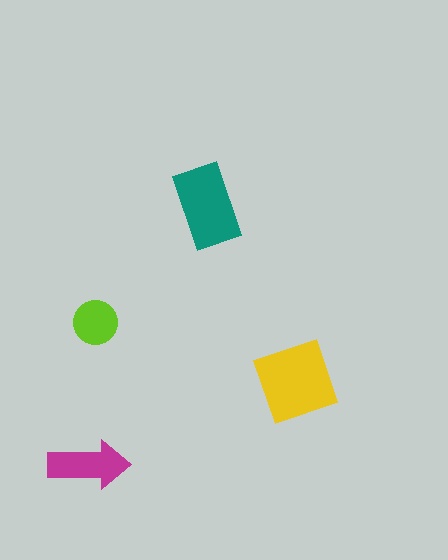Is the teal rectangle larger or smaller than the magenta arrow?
Larger.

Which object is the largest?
The yellow diamond.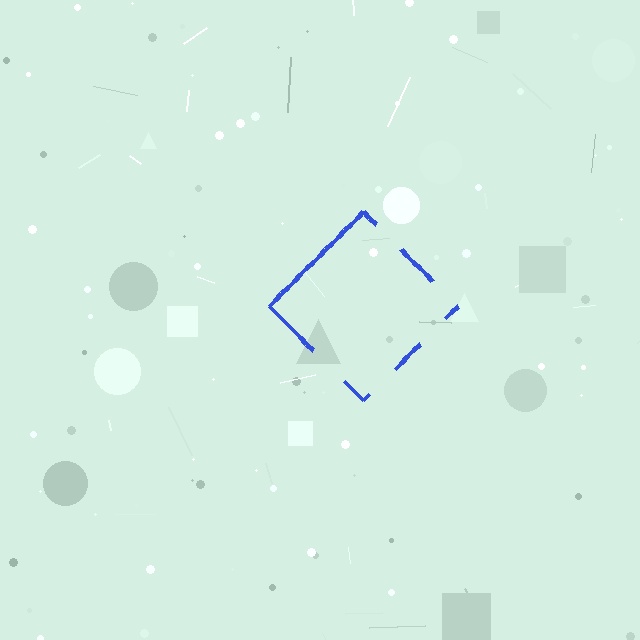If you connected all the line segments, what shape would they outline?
They would outline a diamond.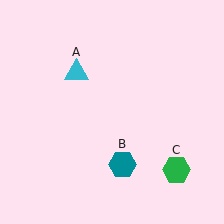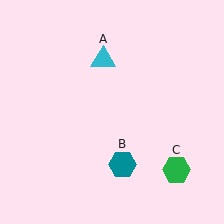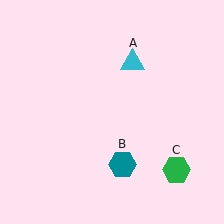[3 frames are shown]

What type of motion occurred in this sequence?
The cyan triangle (object A) rotated clockwise around the center of the scene.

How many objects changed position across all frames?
1 object changed position: cyan triangle (object A).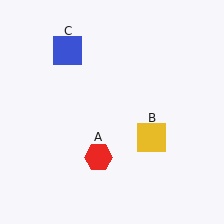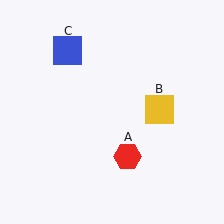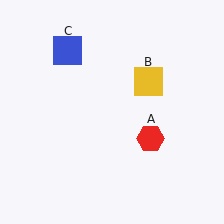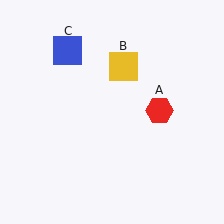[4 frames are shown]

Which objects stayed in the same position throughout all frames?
Blue square (object C) remained stationary.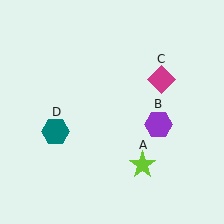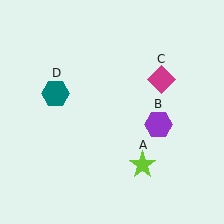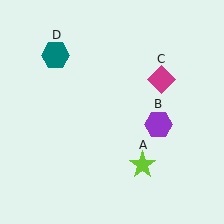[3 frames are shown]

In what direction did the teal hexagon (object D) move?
The teal hexagon (object D) moved up.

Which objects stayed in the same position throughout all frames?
Lime star (object A) and purple hexagon (object B) and magenta diamond (object C) remained stationary.